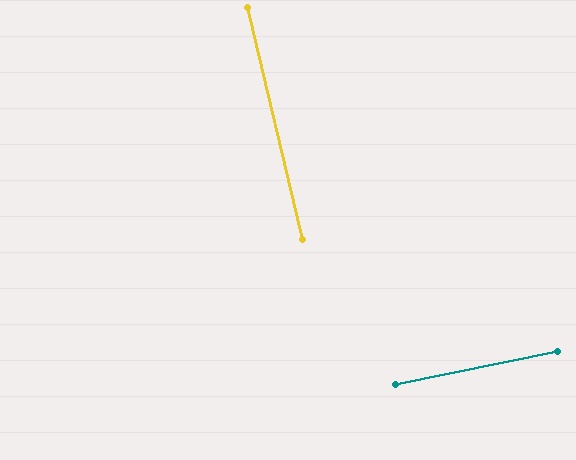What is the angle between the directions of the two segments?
Approximately 88 degrees.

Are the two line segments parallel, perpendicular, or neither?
Perpendicular — they meet at approximately 88°.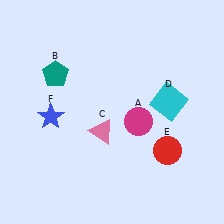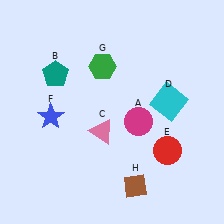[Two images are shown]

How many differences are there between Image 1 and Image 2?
There are 2 differences between the two images.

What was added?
A green hexagon (G), a brown diamond (H) were added in Image 2.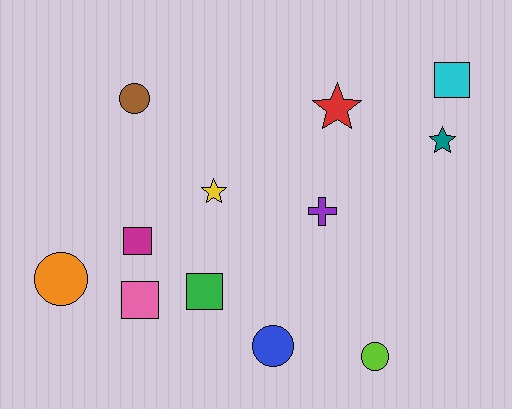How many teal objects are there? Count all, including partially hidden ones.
There is 1 teal object.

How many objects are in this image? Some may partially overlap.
There are 12 objects.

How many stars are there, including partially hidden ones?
There are 3 stars.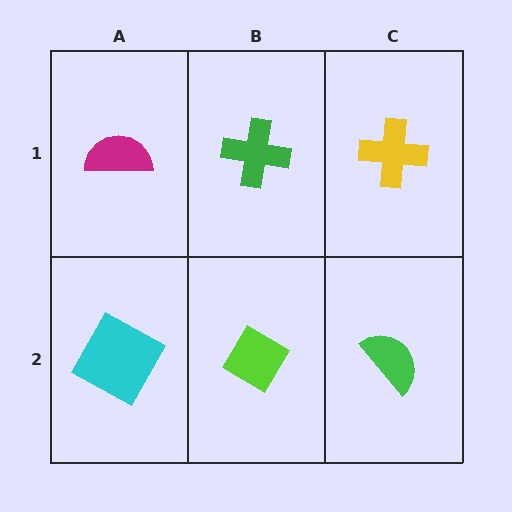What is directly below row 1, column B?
A lime diamond.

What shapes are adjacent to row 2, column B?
A green cross (row 1, column B), a cyan square (row 2, column A), a green semicircle (row 2, column C).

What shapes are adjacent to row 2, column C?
A yellow cross (row 1, column C), a lime diamond (row 2, column B).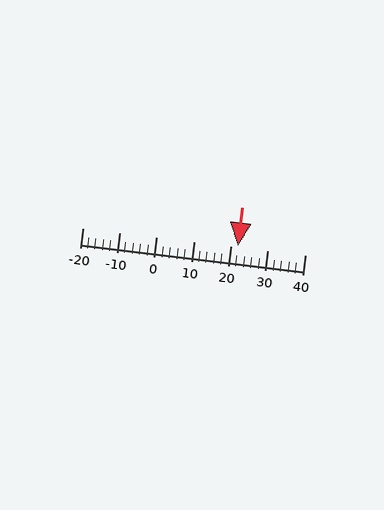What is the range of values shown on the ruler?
The ruler shows values from -20 to 40.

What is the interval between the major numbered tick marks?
The major tick marks are spaced 10 units apart.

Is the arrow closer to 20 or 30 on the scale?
The arrow is closer to 20.